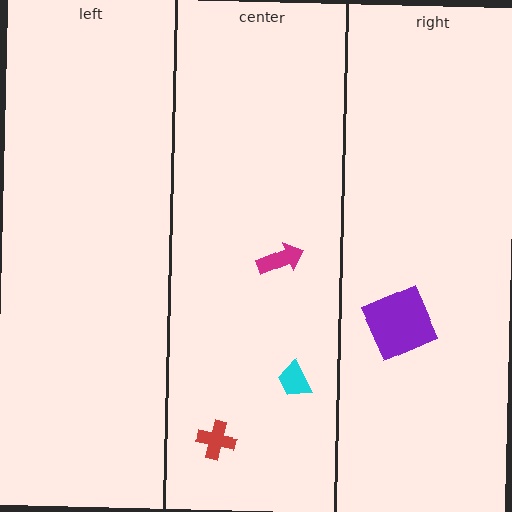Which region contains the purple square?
The right region.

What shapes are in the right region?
The purple square.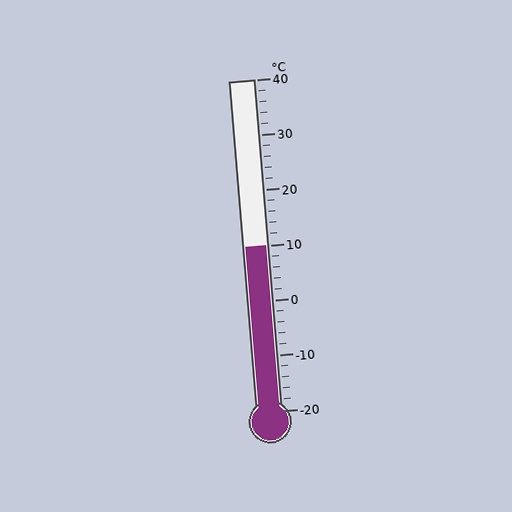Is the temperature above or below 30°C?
The temperature is below 30°C.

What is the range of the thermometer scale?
The thermometer scale ranges from -20°C to 40°C.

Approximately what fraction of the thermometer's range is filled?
The thermometer is filled to approximately 50% of its range.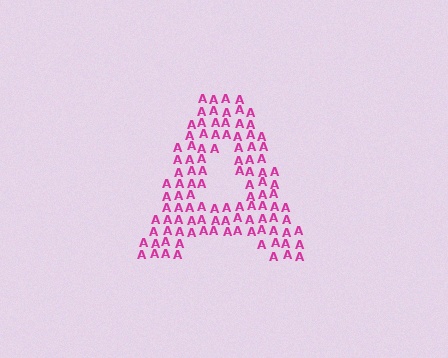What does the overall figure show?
The overall figure shows the letter A.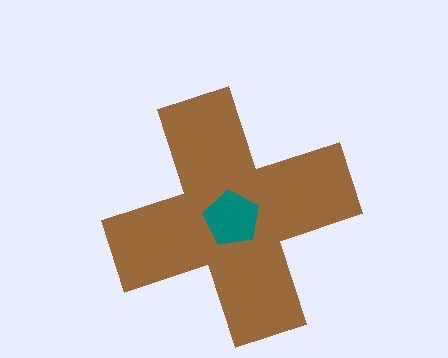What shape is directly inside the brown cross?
The teal pentagon.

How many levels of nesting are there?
2.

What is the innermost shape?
The teal pentagon.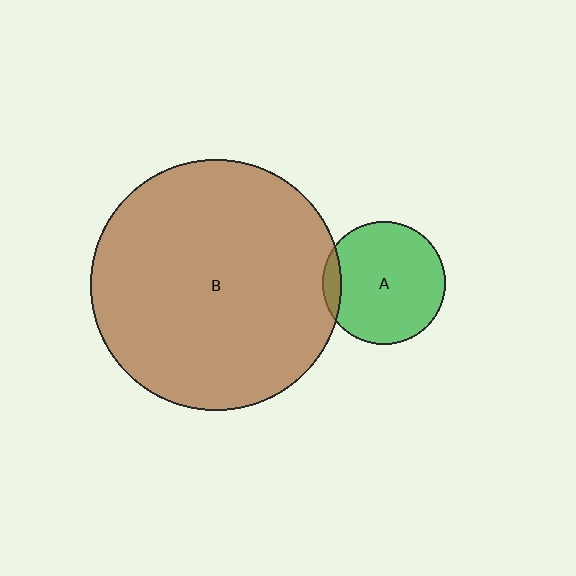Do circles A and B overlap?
Yes.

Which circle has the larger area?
Circle B (brown).